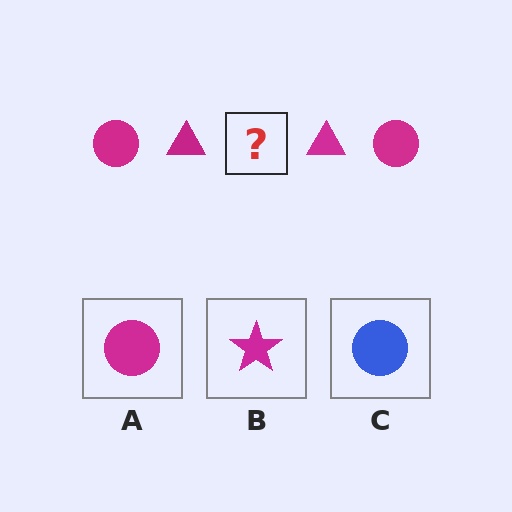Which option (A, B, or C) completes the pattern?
A.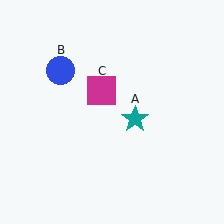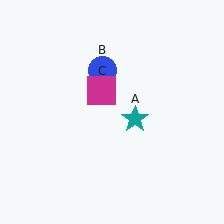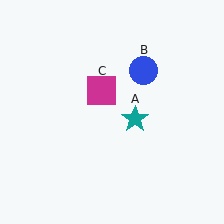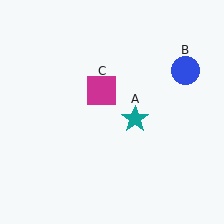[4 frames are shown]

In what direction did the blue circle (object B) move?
The blue circle (object B) moved right.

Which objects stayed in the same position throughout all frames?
Teal star (object A) and magenta square (object C) remained stationary.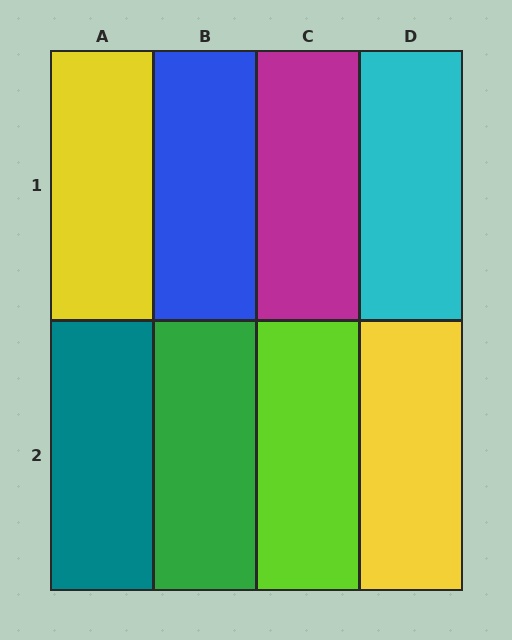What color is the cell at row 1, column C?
Magenta.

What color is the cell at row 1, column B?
Blue.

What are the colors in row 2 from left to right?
Teal, green, lime, yellow.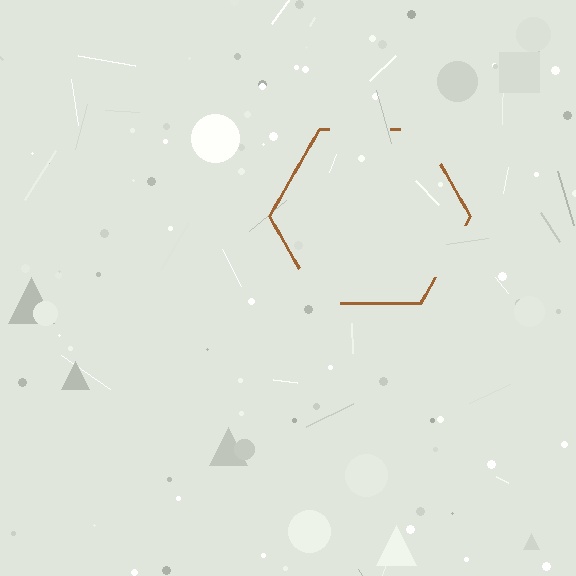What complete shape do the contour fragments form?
The contour fragments form a hexagon.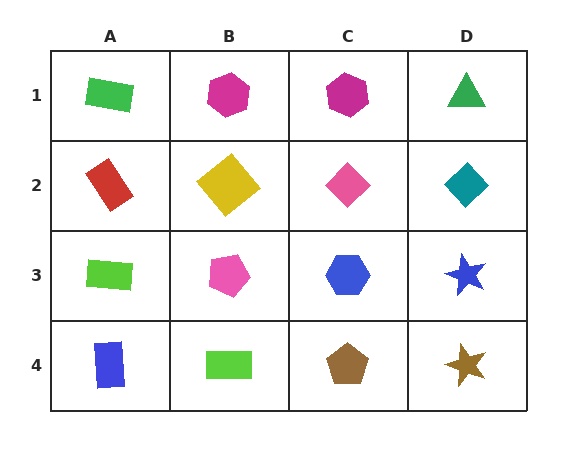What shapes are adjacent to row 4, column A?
A lime rectangle (row 3, column A), a lime rectangle (row 4, column B).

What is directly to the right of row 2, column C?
A teal diamond.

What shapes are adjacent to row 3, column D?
A teal diamond (row 2, column D), a brown star (row 4, column D), a blue hexagon (row 3, column C).